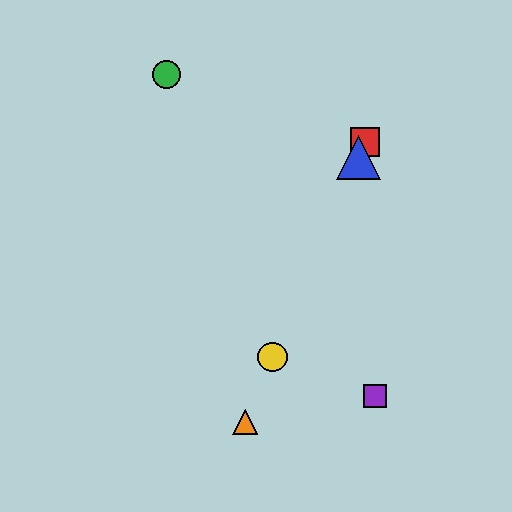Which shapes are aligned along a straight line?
The red square, the blue triangle, the yellow circle, the orange triangle are aligned along a straight line.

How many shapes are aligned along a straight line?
4 shapes (the red square, the blue triangle, the yellow circle, the orange triangle) are aligned along a straight line.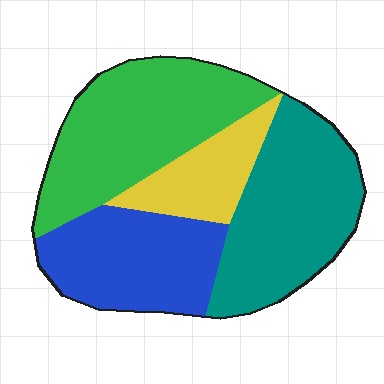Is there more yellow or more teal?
Teal.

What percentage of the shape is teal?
Teal covers around 30% of the shape.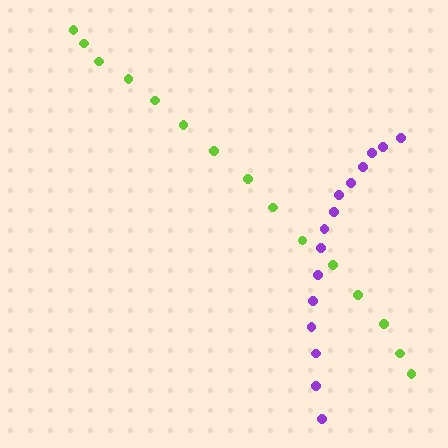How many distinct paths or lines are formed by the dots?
There are 2 distinct paths.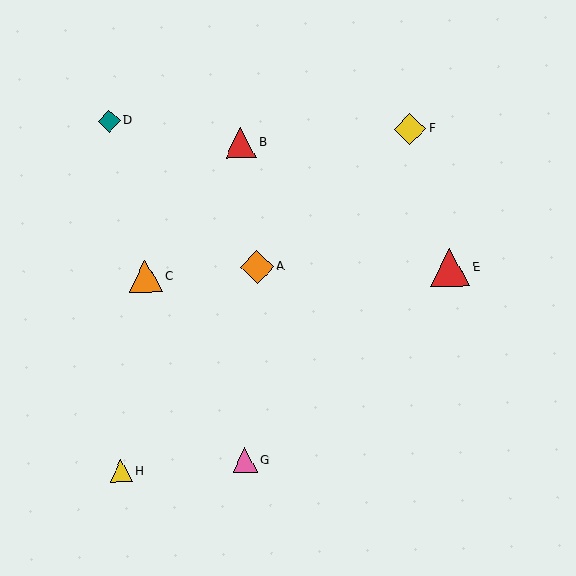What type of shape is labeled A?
Shape A is an orange diamond.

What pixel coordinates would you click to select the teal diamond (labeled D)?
Click at (109, 121) to select the teal diamond D.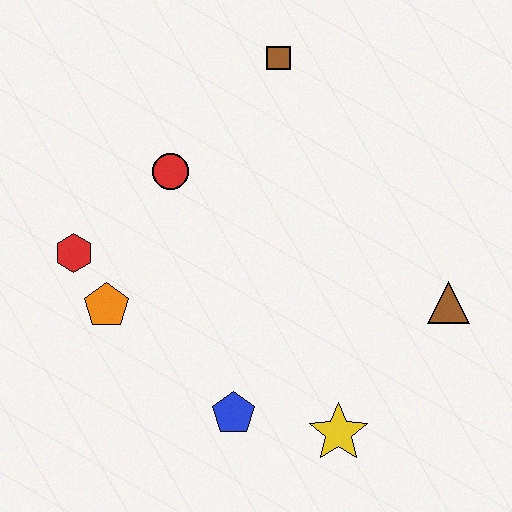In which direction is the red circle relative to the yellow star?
The red circle is above the yellow star.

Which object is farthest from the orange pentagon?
The brown triangle is farthest from the orange pentagon.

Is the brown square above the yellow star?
Yes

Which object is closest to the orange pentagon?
The red hexagon is closest to the orange pentagon.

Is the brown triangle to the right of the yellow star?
Yes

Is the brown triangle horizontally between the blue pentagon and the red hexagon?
No